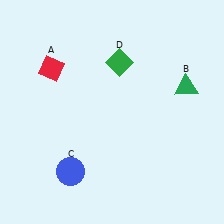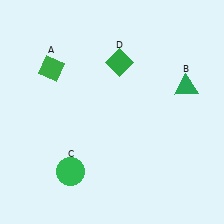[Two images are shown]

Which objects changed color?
A changed from red to green. C changed from blue to green.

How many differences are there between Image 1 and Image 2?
There are 2 differences between the two images.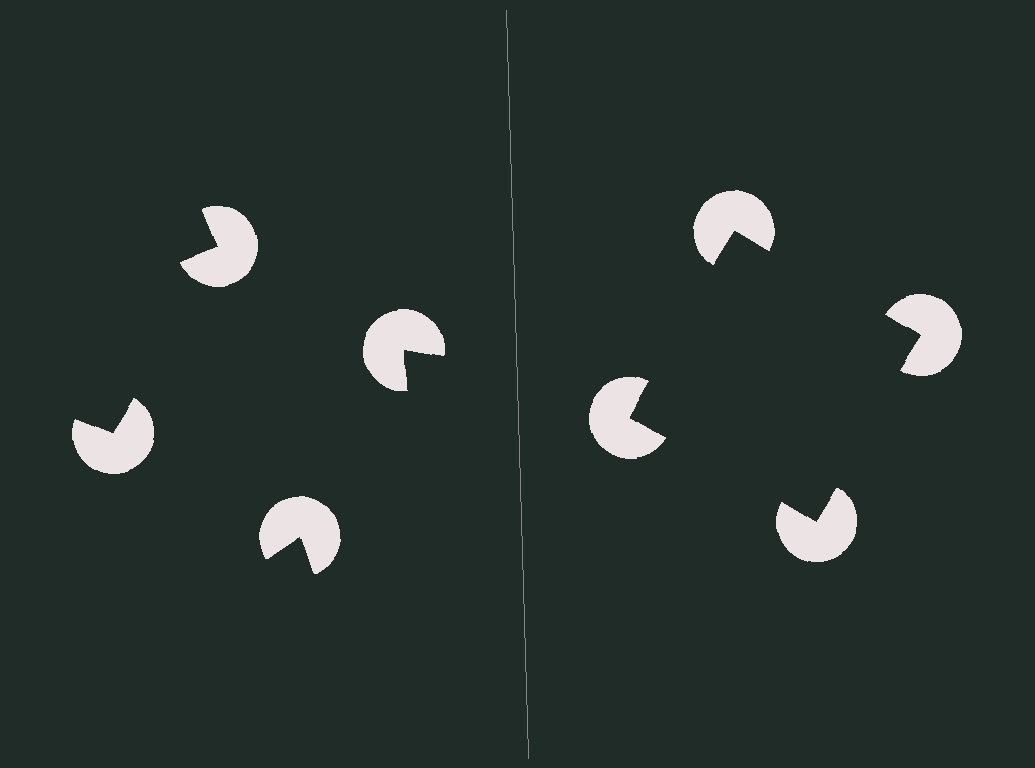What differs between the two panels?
The pac-man discs are positioned identically on both sides; only the wedge orientations differ. On the right they align to a square; on the left they are misaligned.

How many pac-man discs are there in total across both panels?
8 — 4 on each side.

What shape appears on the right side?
An illusory square.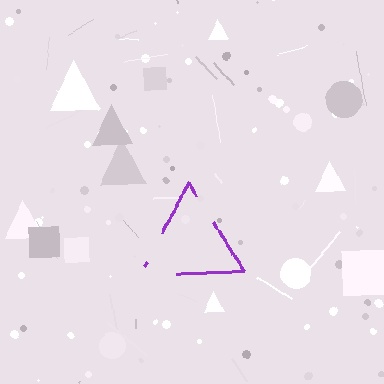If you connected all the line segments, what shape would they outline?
They would outline a triangle.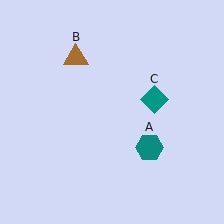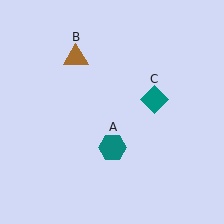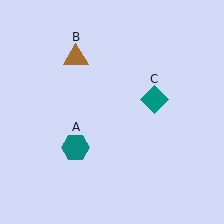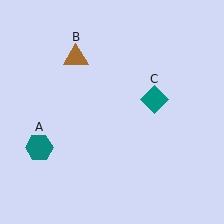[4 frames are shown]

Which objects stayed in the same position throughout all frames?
Brown triangle (object B) and teal diamond (object C) remained stationary.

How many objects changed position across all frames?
1 object changed position: teal hexagon (object A).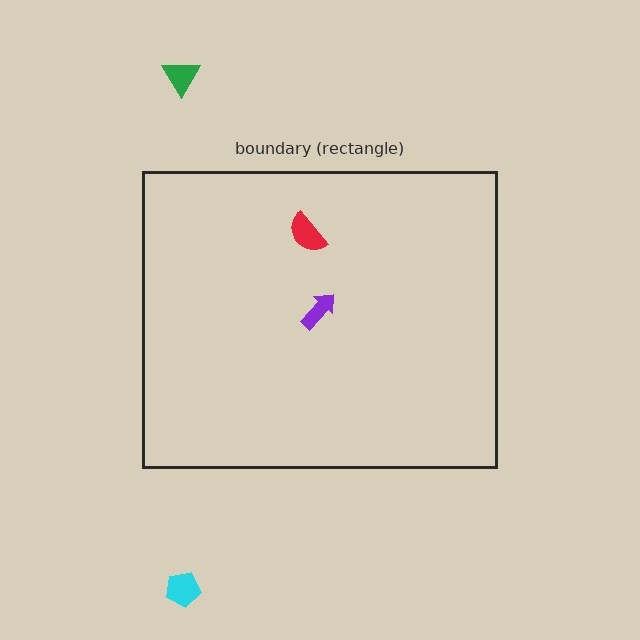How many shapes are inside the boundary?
2 inside, 2 outside.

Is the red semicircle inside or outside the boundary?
Inside.